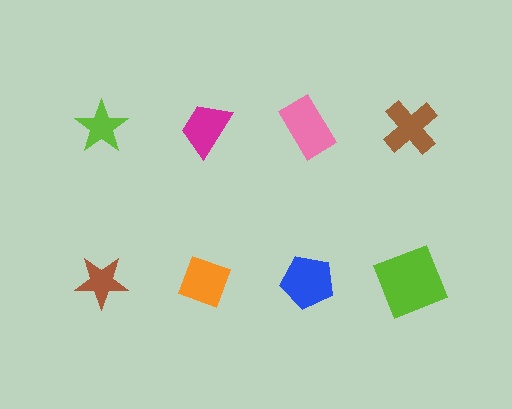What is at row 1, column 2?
A magenta trapezoid.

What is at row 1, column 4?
A brown cross.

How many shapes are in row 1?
4 shapes.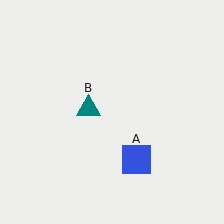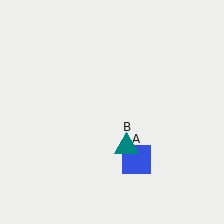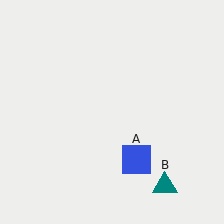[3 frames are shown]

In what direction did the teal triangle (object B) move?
The teal triangle (object B) moved down and to the right.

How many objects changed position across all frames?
1 object changed position: teal triangle (object B).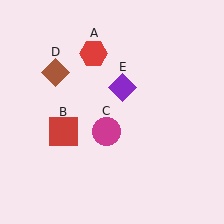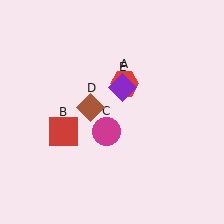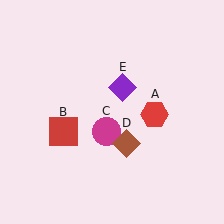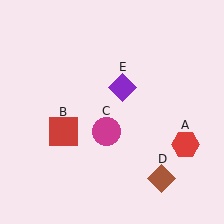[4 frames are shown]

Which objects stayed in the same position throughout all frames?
Red square (object B) and magenta circle (object C) and purple diamond (object E) remained stationary.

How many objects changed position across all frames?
2 objects changed position: red hexagon (object A), brown diamond (object D).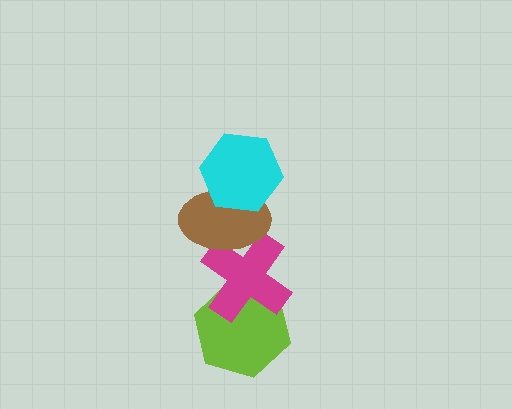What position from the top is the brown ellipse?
The brown ellipse is 2nd from the top.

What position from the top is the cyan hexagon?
The cyan hexagon is 1st from the top.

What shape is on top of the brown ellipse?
The cyan hexagon is on top of the brown ellipse.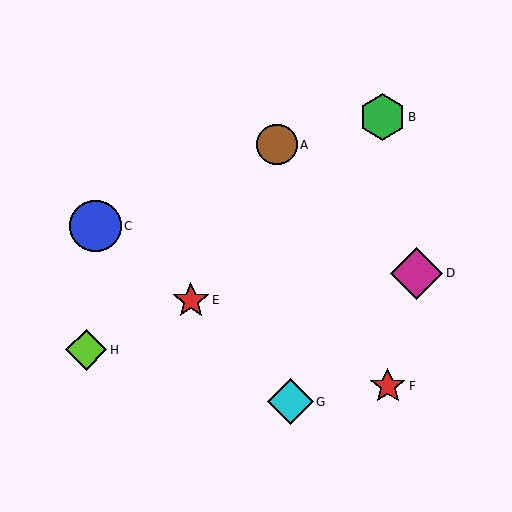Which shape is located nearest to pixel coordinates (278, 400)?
The cyan diamond (labeled G) at (290, 402) is nearest to that location.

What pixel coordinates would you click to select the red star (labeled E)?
Click at (191, 300) to select the red star E.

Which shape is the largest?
The magenta diamond (labeled D) is the largest.